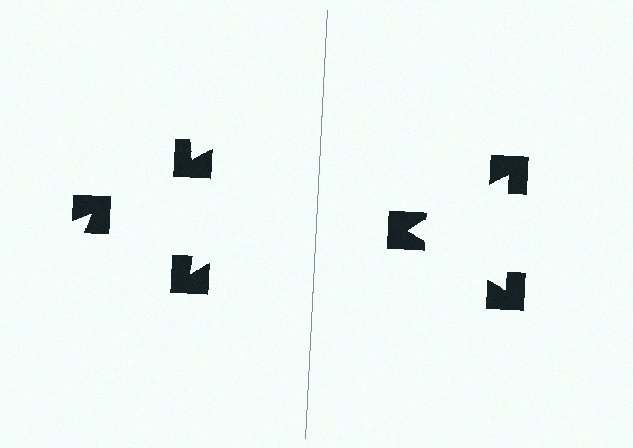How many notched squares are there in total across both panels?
6 — 3 on each side.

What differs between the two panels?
The notched squares are positioned identically on both sides; only the wedge orientations differ. On the right they align to a triangle; on the left they are misaligned.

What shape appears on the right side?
An illusory triangle.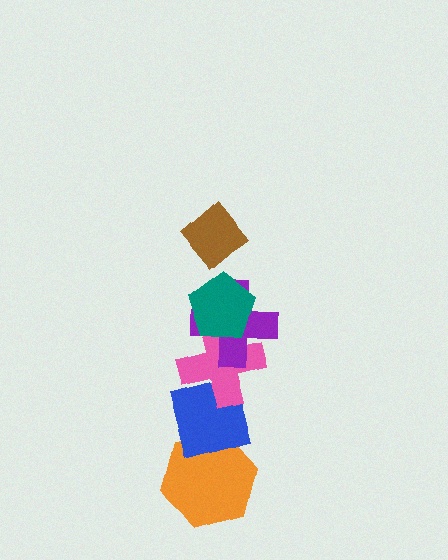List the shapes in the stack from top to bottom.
From top to bottom: the brown diamond, the teal pentagon, the purple cross, the pink cross, the blue square, the orange hexagon.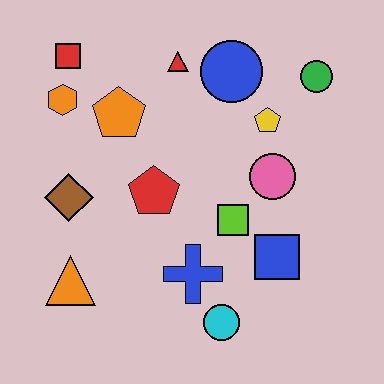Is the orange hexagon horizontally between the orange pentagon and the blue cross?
No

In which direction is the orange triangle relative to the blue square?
The orange triangle is to the left of the blue square.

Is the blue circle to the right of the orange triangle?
Yes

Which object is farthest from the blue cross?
The red square is farthest from the blue cross.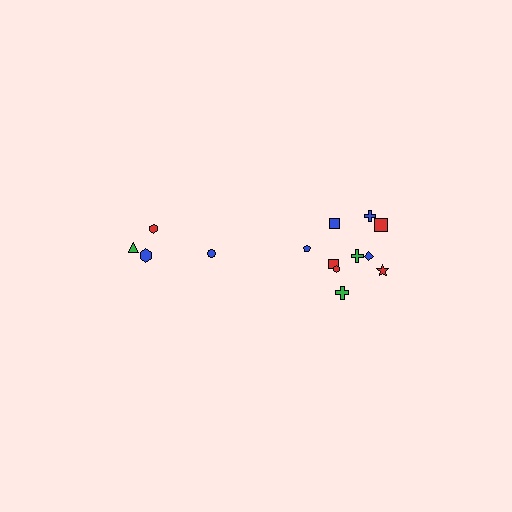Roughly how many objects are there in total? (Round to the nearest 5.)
Roughly 15 objects in total.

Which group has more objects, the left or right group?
The right group.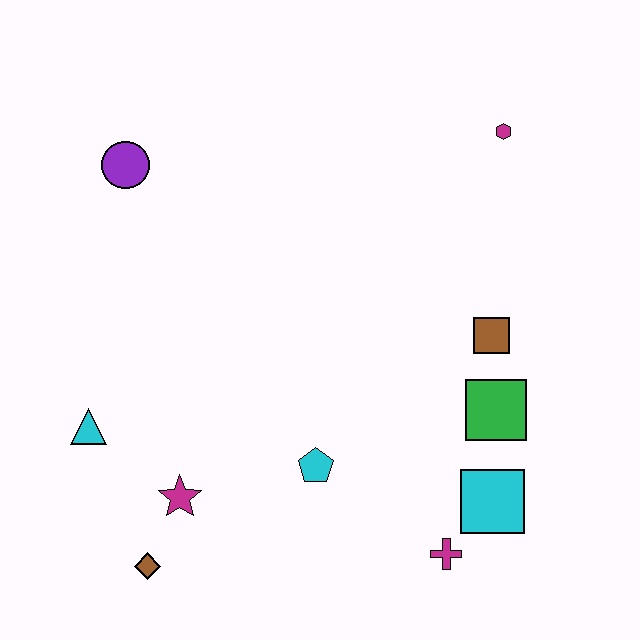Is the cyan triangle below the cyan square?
No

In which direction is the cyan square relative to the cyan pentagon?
The cyan square is to the right of the cyan pentagon.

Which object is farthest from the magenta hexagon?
The brown diamond is farthest from the magenta hexagon.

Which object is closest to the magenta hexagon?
The brown square is closest to the magenta hexagon.